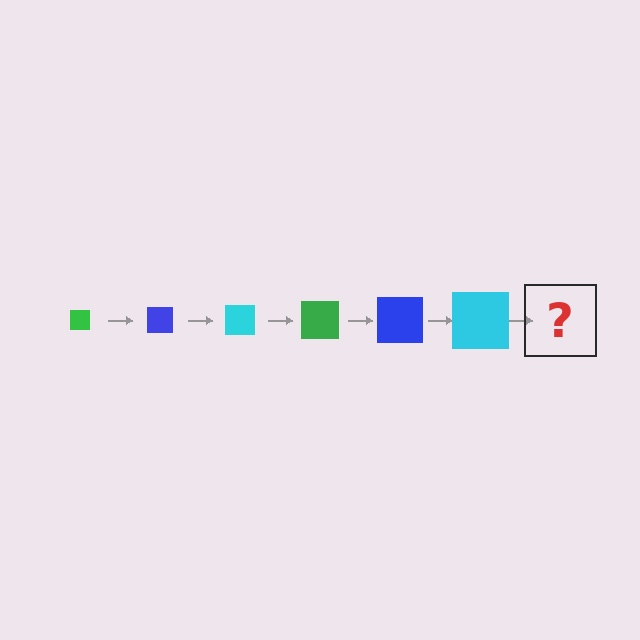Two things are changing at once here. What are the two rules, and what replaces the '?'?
The two rules are that the square grows larger each step and the color cycles through green, blue, and cyan. The '?' should be a green square, larger than the previous one.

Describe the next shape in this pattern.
It should be a green square, larger than the previous one.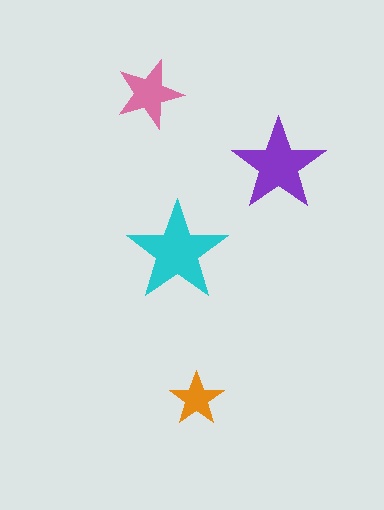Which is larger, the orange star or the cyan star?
The cyan one.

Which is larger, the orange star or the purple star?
The purple one.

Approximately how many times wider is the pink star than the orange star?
About 1.5 times wider.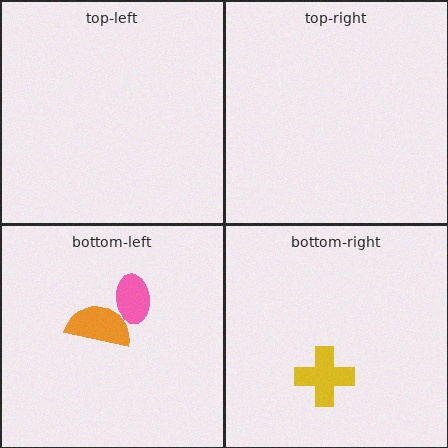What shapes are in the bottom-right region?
The yellow cross.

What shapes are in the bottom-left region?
The pink ellipse, the orange semicircle.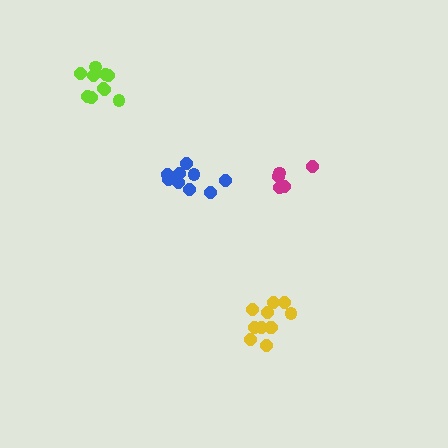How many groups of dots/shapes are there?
There are 4 groups.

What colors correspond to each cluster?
The clusters are colored: lime, yellow, magenta, blue.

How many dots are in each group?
Group 1: 10 dots, Group 2: 11 dots, Group 3: 5 dots, Group 4: 9 dots (35 total).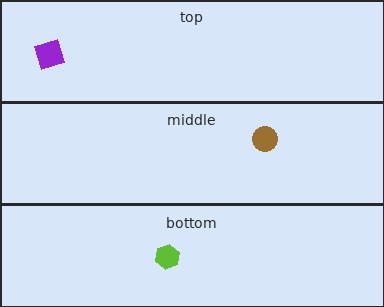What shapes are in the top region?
The purple square.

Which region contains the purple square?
The top region.